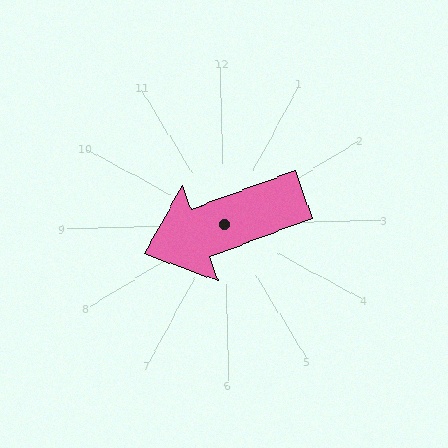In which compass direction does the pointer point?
West.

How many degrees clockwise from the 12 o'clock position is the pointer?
Approximately 251 degrees.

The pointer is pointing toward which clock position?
Roughly 8 o'clock.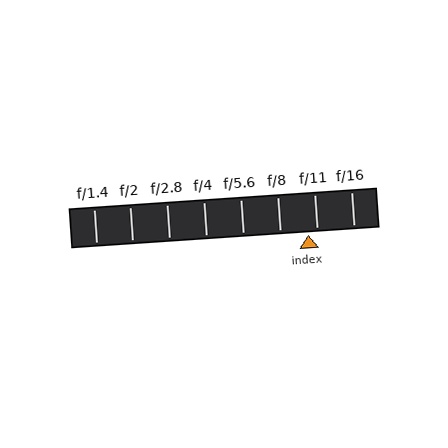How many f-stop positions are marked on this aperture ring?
There are 8 f-stop positions marked.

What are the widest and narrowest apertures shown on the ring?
The widest aperture shown is f/1.4 and the narrowest is f/16.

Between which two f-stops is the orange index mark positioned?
The index mark is between f/8 and f/11.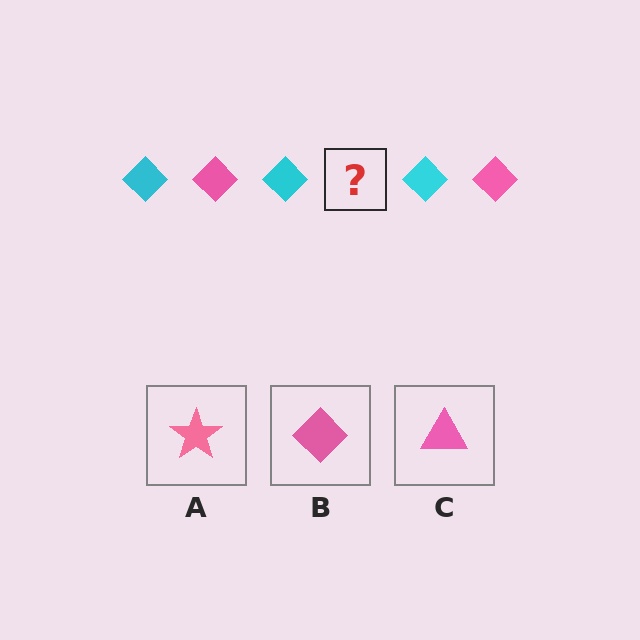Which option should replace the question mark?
Option B.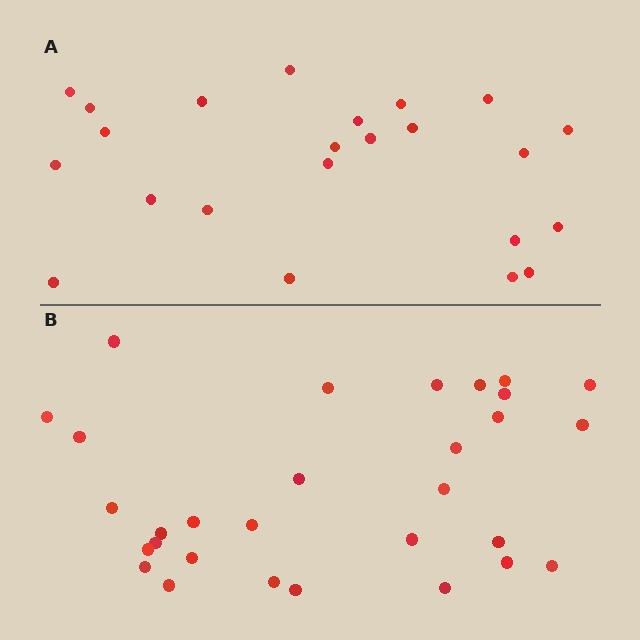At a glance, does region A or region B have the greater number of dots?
Region B (the bottom region) has more dots.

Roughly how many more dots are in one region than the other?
Region B has roughly 8 or so more dots than region A.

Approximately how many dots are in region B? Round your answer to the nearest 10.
About 30 dots.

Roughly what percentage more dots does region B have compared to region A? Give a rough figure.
About 30% more.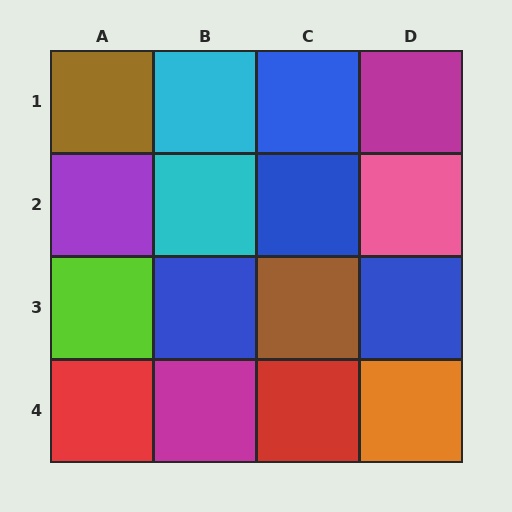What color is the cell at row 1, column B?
Cyan.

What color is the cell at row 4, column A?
Red.